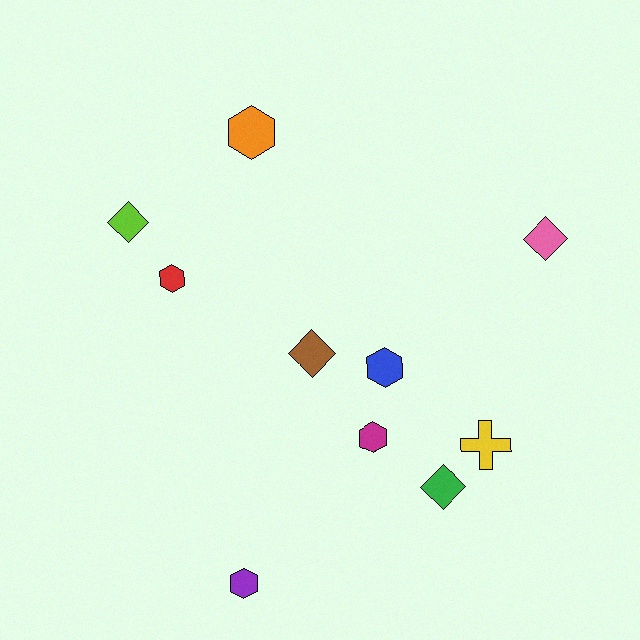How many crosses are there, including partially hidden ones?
There is 1 cross.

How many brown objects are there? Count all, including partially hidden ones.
There is 1 brown object.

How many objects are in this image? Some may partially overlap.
There are 10 objects.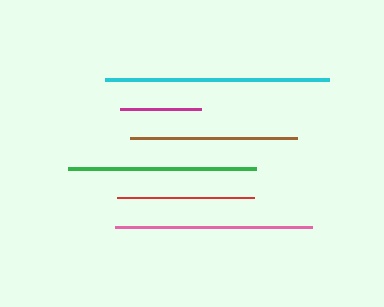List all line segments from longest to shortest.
From longest to shortest: cyan, pink, green, brown, red, magenta.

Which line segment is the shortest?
The magenta line is the shortest at approximately 81 pixels.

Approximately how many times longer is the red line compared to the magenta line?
The red line is approximately 1.7 times the length of the magenta line.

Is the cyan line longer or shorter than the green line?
The cyan line is longer than the green line.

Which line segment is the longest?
The cyan line is the longest at approximately 224 pixels.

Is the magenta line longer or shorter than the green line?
The green line is longer than the magenta line.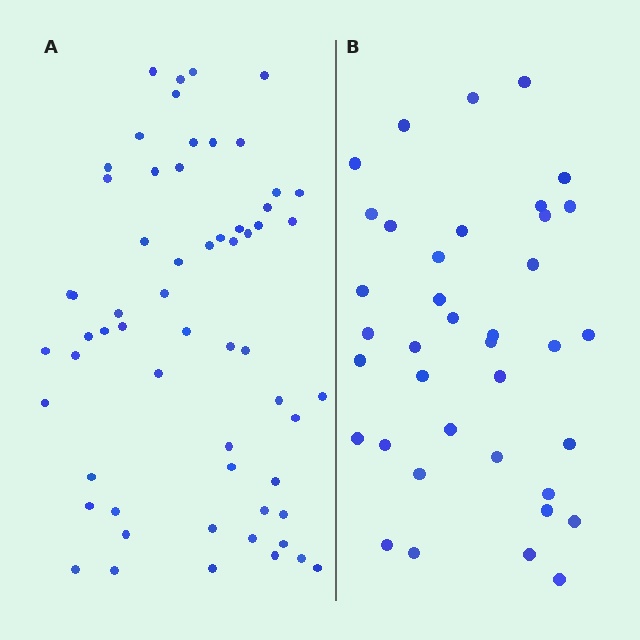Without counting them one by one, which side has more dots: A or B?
Region A (the left region) has more dots.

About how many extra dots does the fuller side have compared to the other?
Region A has approximately 20 more dots than region B.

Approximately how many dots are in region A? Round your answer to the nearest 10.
About 60 dots.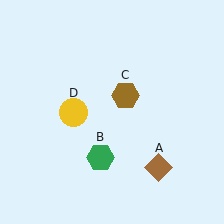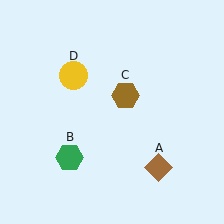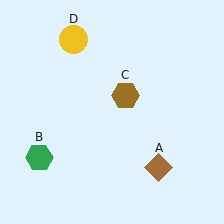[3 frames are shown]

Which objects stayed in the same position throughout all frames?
Brown diamond (object A) and brown hexagon (object C) remained stationary.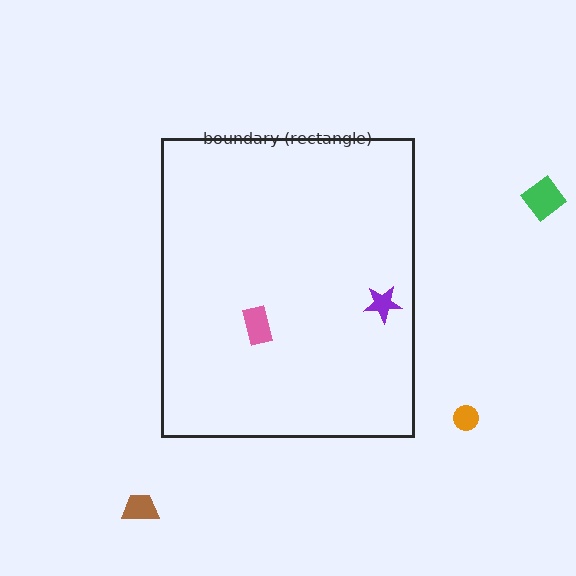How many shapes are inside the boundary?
2 inside, 3 outside.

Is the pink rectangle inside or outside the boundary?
Inside.